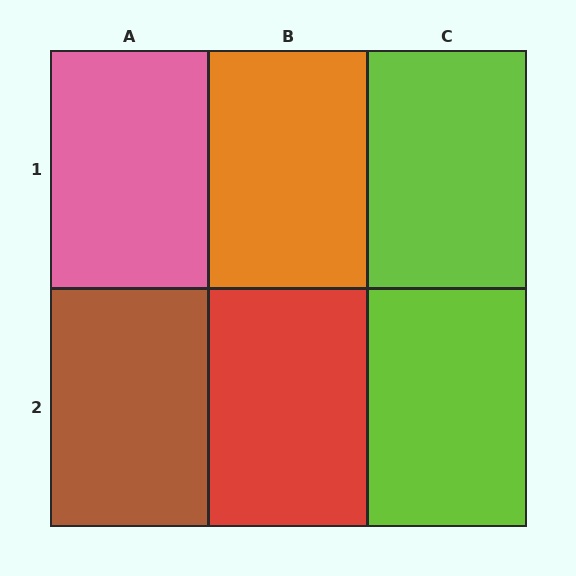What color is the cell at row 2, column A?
Brown.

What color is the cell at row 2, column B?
Red.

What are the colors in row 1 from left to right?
Pink, orange, lime.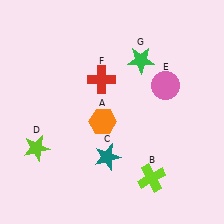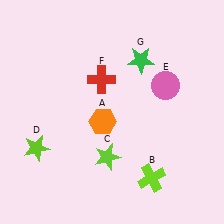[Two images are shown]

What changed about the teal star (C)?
In Image 1, C is teal. In Image 2, it changed to lime.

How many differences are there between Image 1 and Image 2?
There is 1 difference between the two images.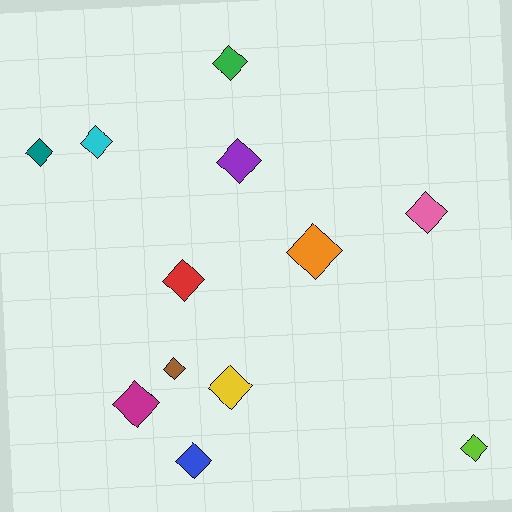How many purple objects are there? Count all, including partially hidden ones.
There is 1 purple object.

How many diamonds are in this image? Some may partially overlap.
There are 12 diamonds.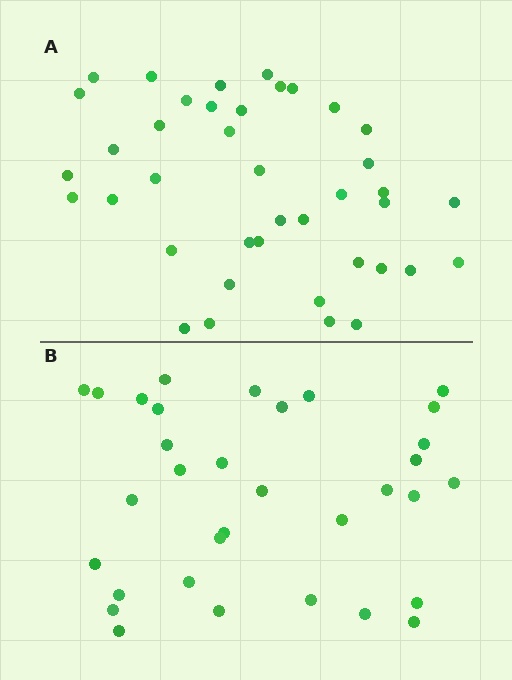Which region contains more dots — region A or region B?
Region A (the top region) has more dots.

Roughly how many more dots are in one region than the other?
Region A has roughly 8 or so more dots than region B.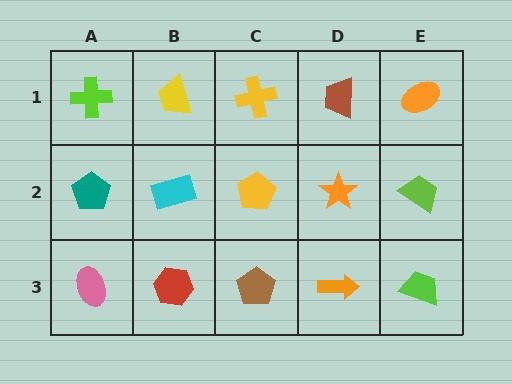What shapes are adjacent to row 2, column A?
A lime cross (row 1, column A), a pink ellipse (row 3, column A), a cyan rectangle (row 2, column B).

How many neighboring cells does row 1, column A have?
2.